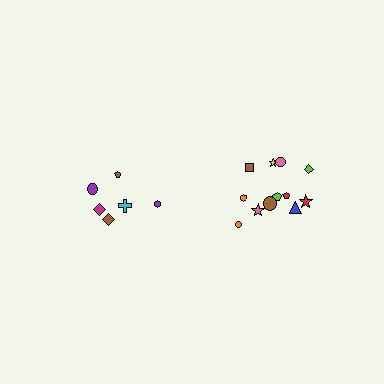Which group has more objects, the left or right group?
The right group.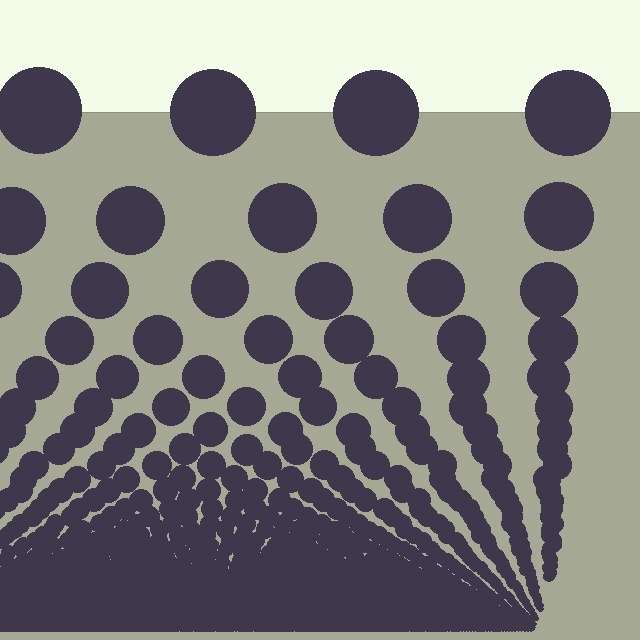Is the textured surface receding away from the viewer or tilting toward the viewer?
The surface appears to tilt toward the viewer. Texture elements get larger and sparser toward the top.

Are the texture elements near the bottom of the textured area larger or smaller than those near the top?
Smaller. The gradient is inverted — elements near the bottom are smaller and denser.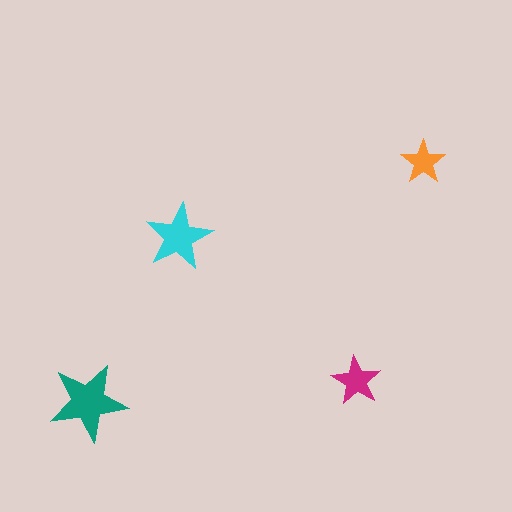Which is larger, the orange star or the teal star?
The teal one.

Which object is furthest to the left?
The teal star is leftmost.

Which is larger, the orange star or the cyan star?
The cyan one.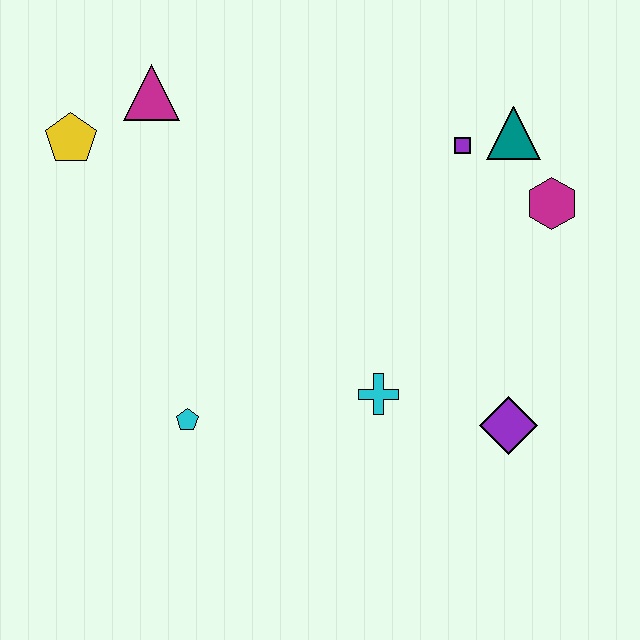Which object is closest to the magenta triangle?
The yellow pentagon is closest to the magenta triangle.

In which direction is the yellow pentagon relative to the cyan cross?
The yellow pentagon is to the left of the cyan cross.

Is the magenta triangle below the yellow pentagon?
No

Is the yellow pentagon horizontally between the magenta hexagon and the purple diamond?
No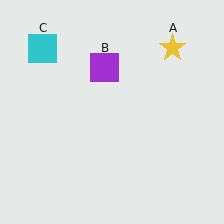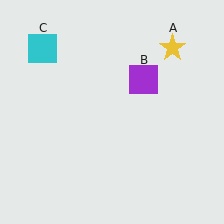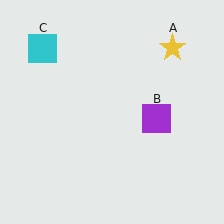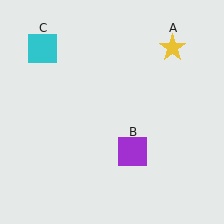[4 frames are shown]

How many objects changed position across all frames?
1 object changed position: purple square (object B).